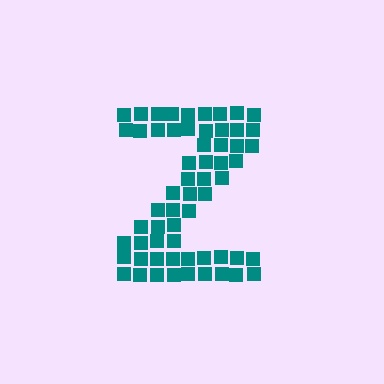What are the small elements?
The small elements are squares.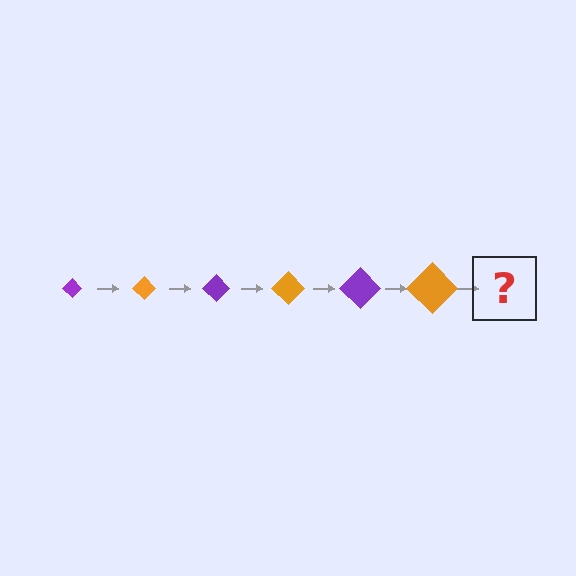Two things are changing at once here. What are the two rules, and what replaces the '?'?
The two rules are that the diamond grows larger each step and the color cycles through purple and orange. The '?' should be a purple diamond, larger than the previous one.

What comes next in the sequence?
The next element should be a purple diamond, larger than the previous one.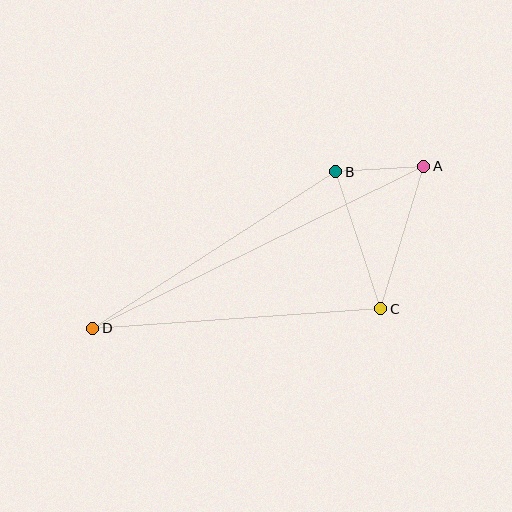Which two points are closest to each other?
Points A and B are closest to each other.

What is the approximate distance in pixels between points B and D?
The distance between B and D is approximately 289 pixels.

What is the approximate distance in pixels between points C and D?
The distance between C and D is approximately 289 pixels.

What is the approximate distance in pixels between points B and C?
The distance between B and C is approximately 144 pixels.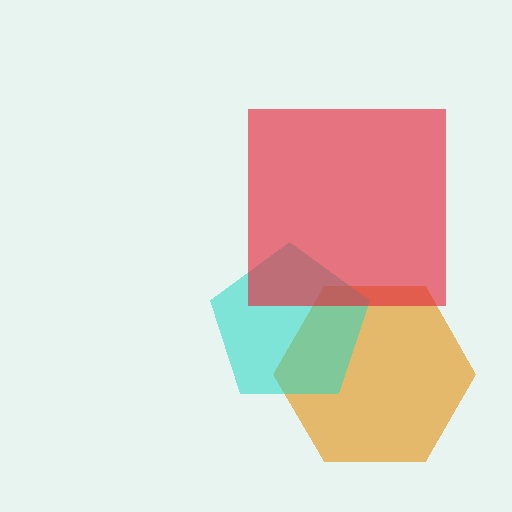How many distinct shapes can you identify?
There are 3 distinct shapes: an orange hexagon, a cyan pentagon, a red square.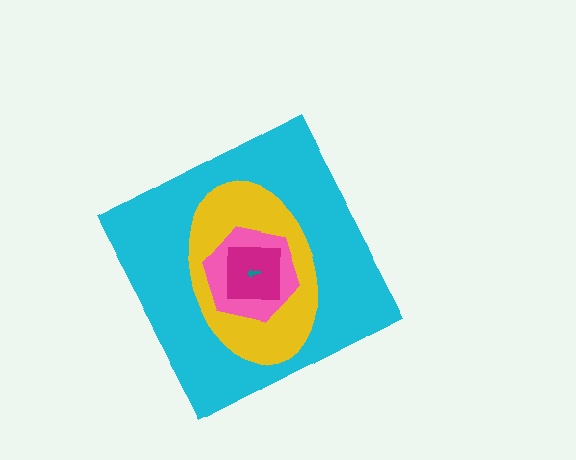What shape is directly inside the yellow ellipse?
The pink hexagon.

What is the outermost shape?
The cyan diamond.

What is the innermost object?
The teal arrow.